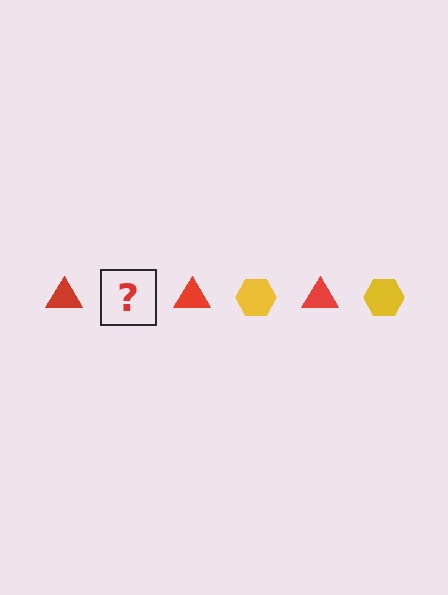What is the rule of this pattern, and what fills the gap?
The rule is that the pattern alternates between red triangle and yellow hexagon. The gap should be filled with a yellow hexagon.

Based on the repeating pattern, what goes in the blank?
The blank should be a yellow hexagon.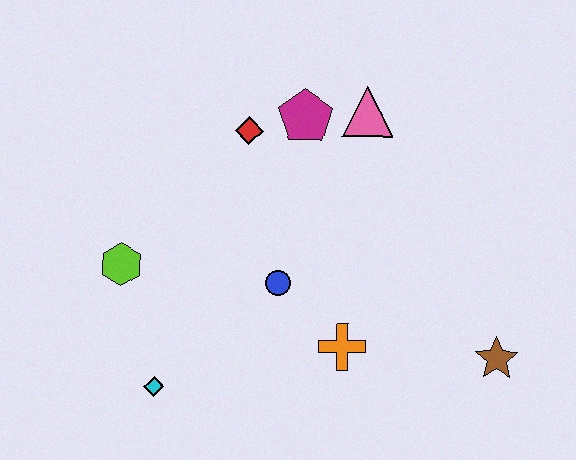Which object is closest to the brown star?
The orange cross is closest to the brown star.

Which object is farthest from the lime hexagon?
The brown star is farthest from the lime hexagon.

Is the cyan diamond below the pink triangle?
Yes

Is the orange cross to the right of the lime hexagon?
Yes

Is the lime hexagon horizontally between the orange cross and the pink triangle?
No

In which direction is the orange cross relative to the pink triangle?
The orange cross is below the pink triangle.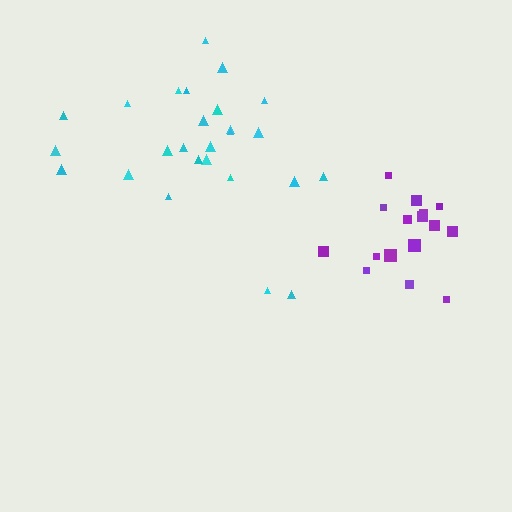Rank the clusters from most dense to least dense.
purple, cyan.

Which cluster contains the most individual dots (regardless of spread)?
Cyan (26).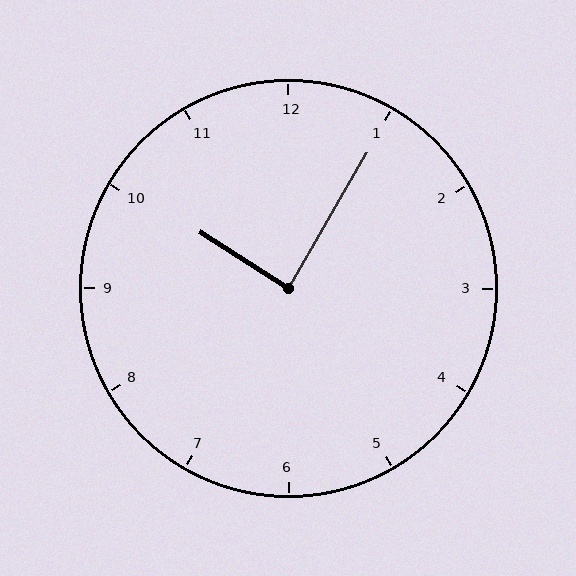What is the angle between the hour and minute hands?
Approximately 88 degrees.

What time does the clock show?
10:05.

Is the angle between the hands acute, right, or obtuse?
It is right.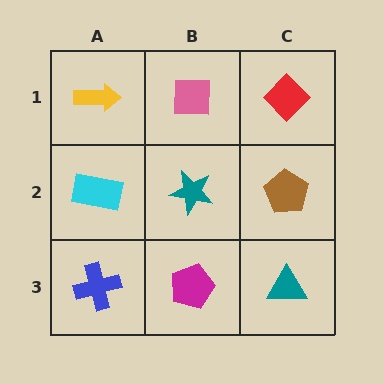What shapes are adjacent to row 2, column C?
A red diamond (row 1, column C), a teal triangle (row 3, column C), a teal star (row 2, column B).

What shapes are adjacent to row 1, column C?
A brown pentagon (row 2, column C), a pink square (row 1, column B).